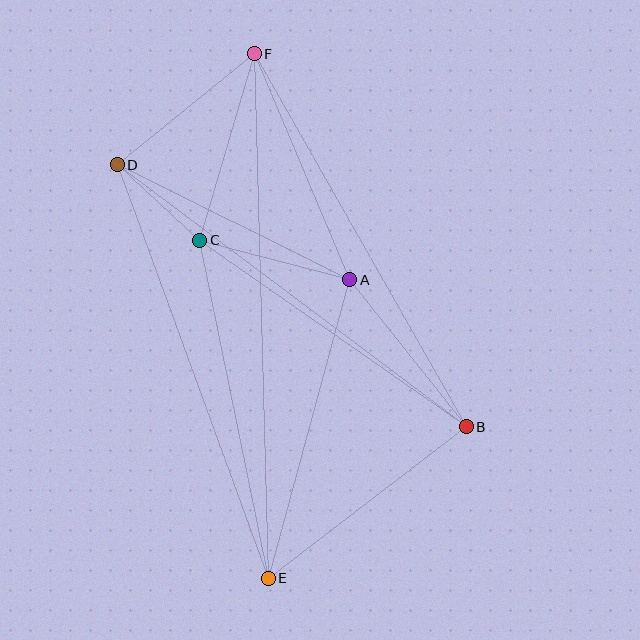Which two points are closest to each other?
Points C and D are closest to each other.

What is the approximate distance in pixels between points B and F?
The distance between B and F is approximately 429 pixels.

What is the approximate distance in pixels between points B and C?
The distance between B and C is approximately 325 pixels.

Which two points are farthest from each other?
Points E and F are farthest from each other.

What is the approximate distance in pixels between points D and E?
The distance between D and E is approximately 441 pixels.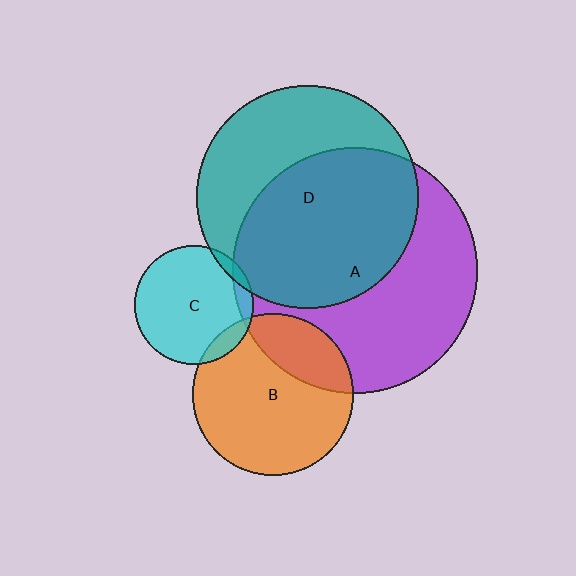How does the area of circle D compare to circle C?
Approximately 3.5 times.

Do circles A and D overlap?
Yes.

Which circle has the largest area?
Circle A (purple).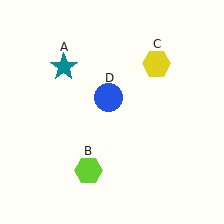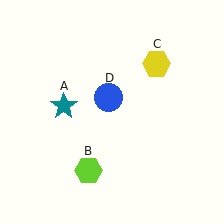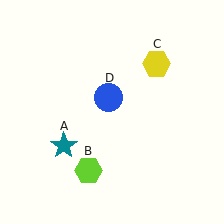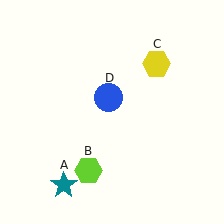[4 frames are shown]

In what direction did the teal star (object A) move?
The teal star (object A) moved down.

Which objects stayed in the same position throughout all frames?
Lime hexagon (object B) and yellow hexagon (object C) and blue circle (object D) remained stationary.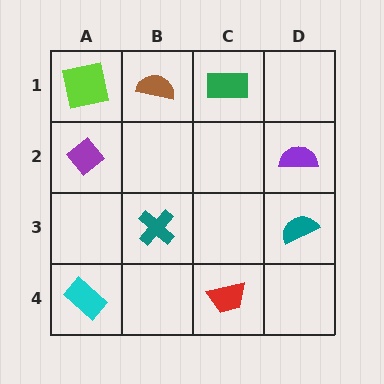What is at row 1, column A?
A lime square.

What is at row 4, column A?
A cyan rectangle.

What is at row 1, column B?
A brown semicircle.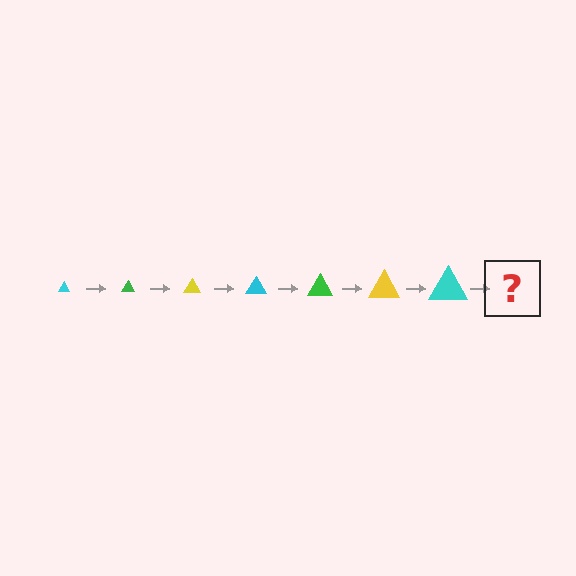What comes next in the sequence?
The next element should be a green triangle, larger than the previous one.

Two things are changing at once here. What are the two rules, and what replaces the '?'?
The two rules are that the triangle grows larger each step and the color cycles through cyan, green, and yellow. The '?' should be a green triangle, larger than the previous one.